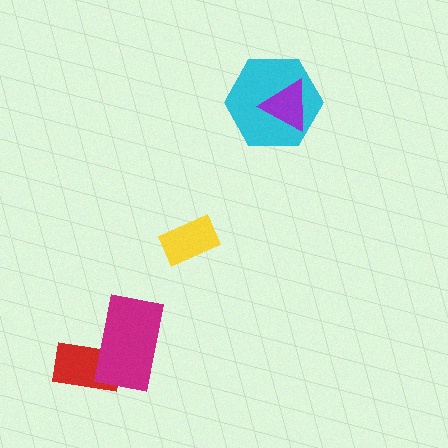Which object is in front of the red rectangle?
The magenta rectangle is in front of the red rectangle.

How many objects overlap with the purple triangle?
1 object overlaps with the purple triangle.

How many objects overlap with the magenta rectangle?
1 object overlaps with the magenta rectangle.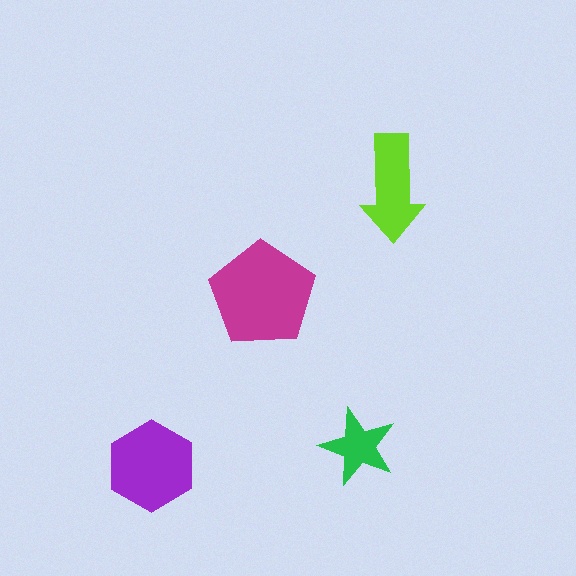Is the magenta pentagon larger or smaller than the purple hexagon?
Larger.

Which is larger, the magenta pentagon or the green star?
The magenta pentagon.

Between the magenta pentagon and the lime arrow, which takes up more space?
The magenta pentagon.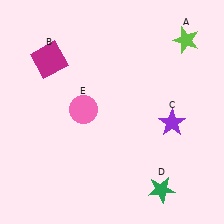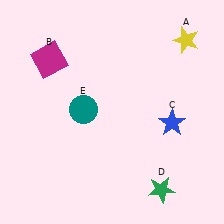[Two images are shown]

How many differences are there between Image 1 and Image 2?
There are 3 differences between the two images.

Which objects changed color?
A changed from lime to yellow. C changed from purple to blue. E changed from pink to teal.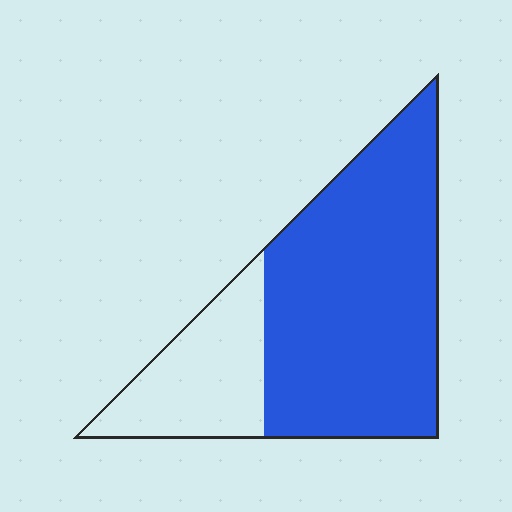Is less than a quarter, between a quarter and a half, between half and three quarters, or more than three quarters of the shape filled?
Between half and three quarters.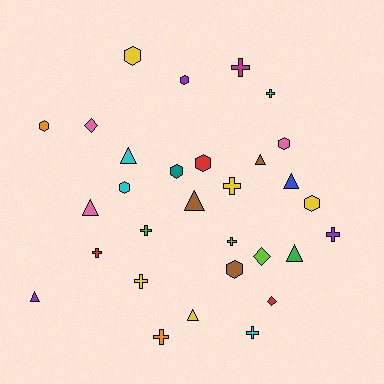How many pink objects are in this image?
There are 3 pink objects.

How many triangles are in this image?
There are 8 triangles.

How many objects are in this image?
There are 30 objects.